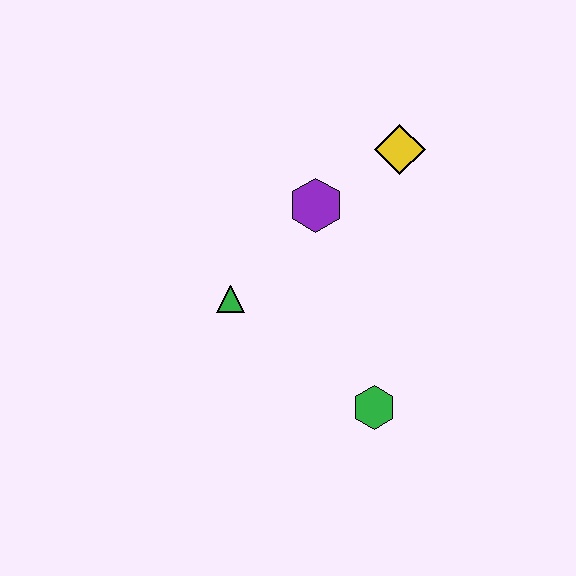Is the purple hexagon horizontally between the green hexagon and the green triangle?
Yes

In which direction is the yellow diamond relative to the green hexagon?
The yellow diamond is above the green hexagon.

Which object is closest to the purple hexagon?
The yellow diamond is closest to the purple hexagon.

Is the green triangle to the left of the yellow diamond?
Yes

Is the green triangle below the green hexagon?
No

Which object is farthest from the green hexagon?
The yellow diamond is farthest from the green hexagon.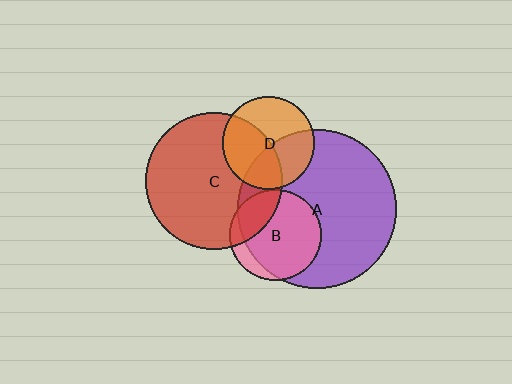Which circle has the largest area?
Circle A (purple).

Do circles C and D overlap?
Yes.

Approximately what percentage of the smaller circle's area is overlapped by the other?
Approximately 45%.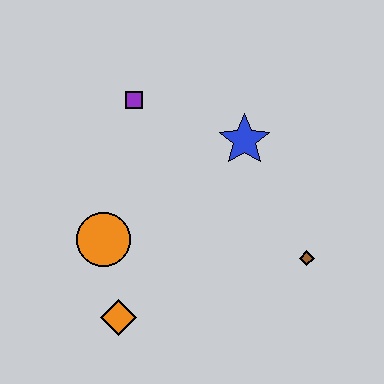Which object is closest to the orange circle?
The orange diamond is closest to the orange circle.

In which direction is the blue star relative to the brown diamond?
The blue star is above the brown diamond.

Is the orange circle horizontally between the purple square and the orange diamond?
No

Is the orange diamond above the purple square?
No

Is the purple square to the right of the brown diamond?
No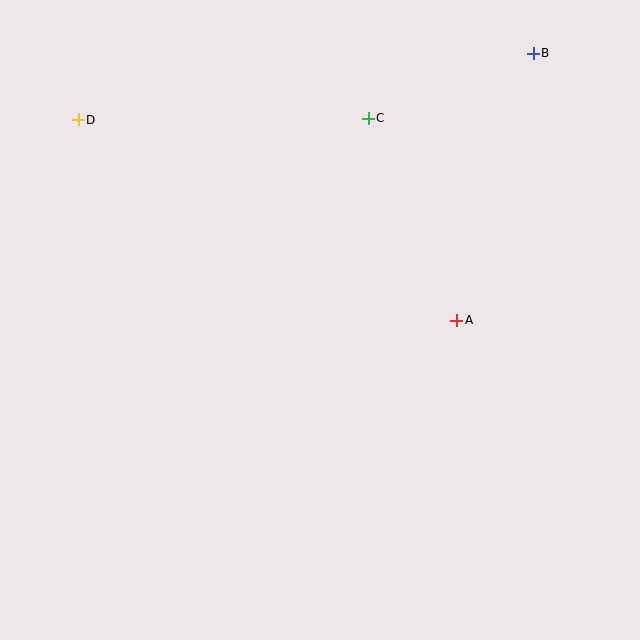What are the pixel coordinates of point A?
Point A is at (457, 320).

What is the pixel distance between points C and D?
The distance between C and D is 290 pixels.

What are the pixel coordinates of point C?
Point C is at (368, 118).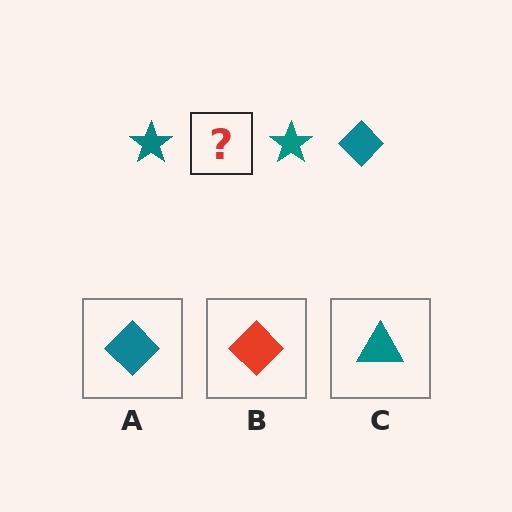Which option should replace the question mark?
Option A.